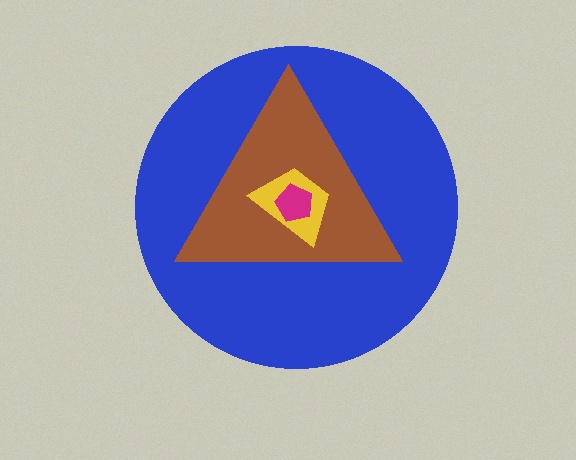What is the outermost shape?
The blue circle.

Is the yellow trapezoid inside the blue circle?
Yes.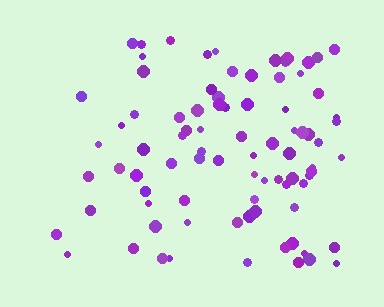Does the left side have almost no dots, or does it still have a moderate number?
Still a moderate number, just noticeably fewer than the right.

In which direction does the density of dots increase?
From left to right, with the right side densest.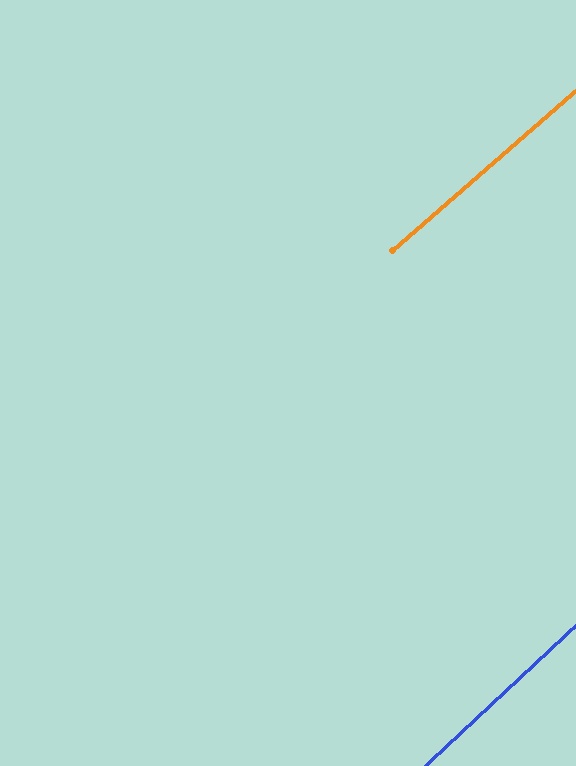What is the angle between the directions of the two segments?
Approximately 2 degrees.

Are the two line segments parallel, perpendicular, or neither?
Parallel — their directions differ by only 1.8°.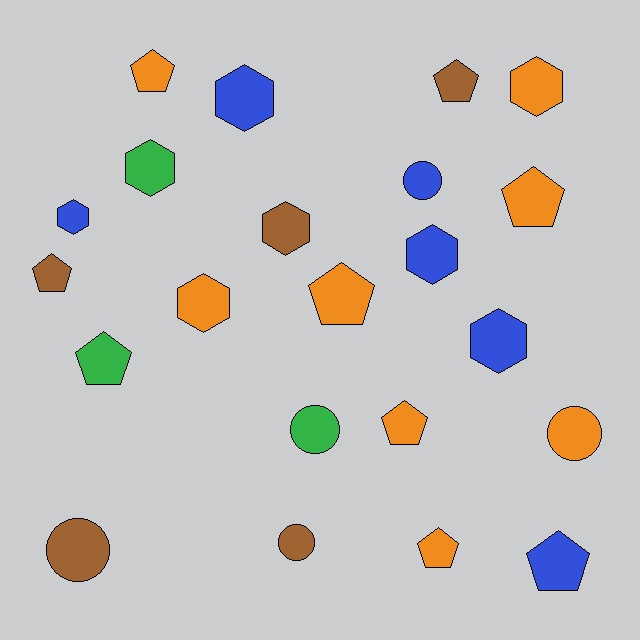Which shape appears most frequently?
Pentagon, with 9 objects.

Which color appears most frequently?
Orange, with 8 objects.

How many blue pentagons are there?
There is 1 blue pentagon.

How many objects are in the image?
There are 22 objects.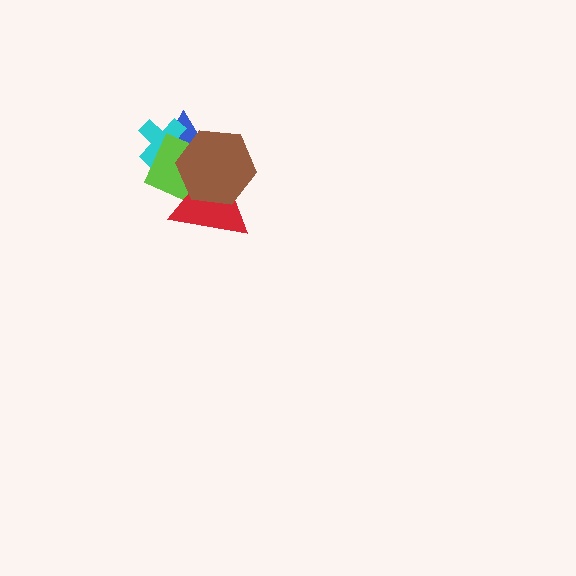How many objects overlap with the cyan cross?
3 objects overlap with the cyan cross.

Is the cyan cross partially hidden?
Yes, it is partially covered by another shape.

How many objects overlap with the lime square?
4 objects overlap with the lime square.